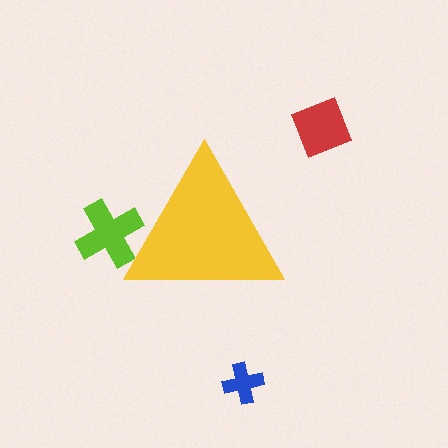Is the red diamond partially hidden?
No, the red diamond is fully visible.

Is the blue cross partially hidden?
No, the blue cross is fully visible.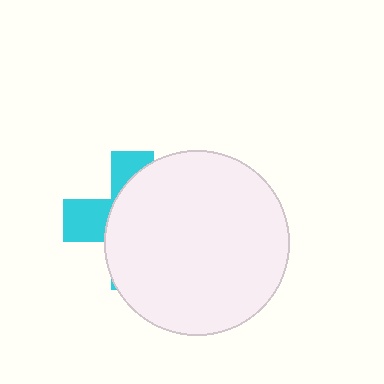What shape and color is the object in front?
The object in front is a white circle.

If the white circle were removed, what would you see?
You would see the complete cyan cross.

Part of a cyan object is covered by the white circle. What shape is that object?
It is a cross.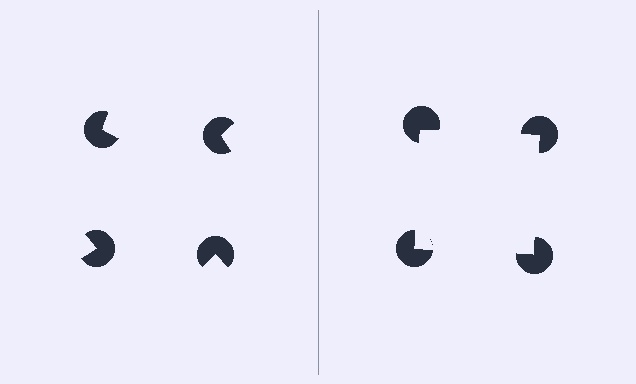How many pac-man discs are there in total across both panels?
8 — 4 on each side.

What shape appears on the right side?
An illusory square.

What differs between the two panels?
The pac-man discs are positioned identically on both sides; only the wedge orientations differ. On the right they align to a square; on the left they are misaligned.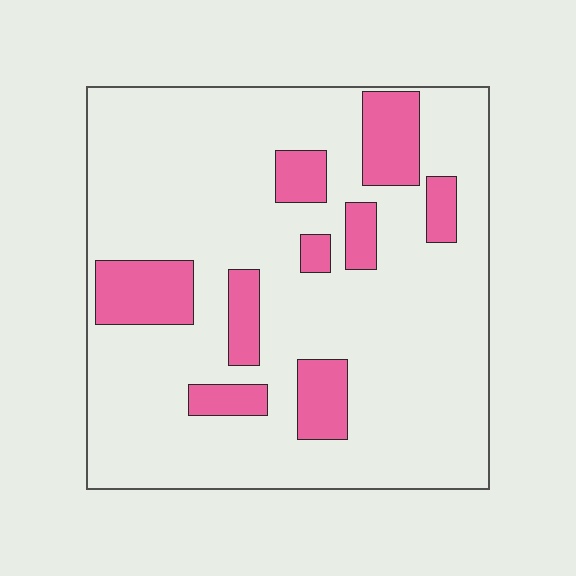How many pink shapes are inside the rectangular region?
9.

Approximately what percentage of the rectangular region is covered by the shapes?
Approximately 20%.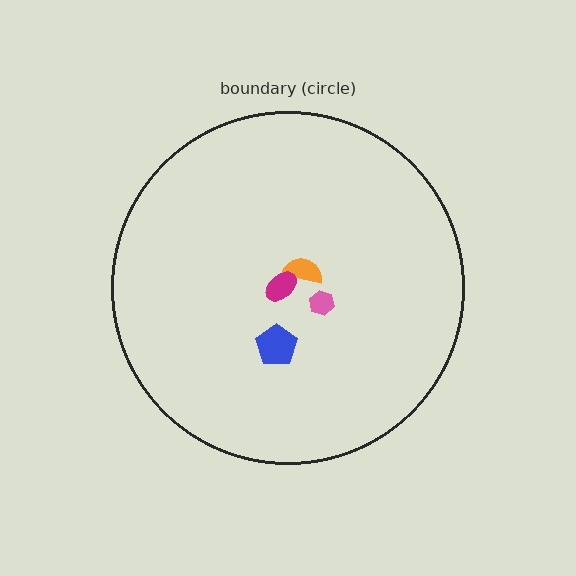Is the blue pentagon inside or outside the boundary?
Inside.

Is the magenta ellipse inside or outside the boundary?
Inside.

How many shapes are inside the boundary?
4 inside, 0 outside.